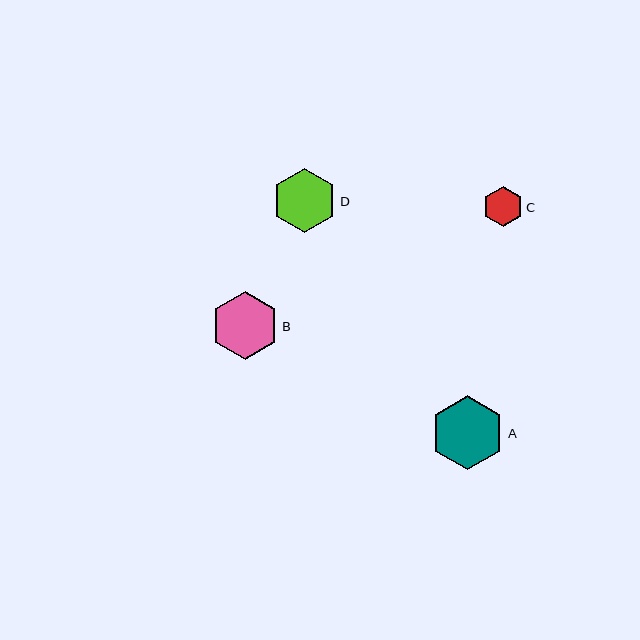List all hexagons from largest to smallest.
From largest to smallest: A, B, D, C.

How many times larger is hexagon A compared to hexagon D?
Hexagon A is approximately 1.2 times the size of hexagon D.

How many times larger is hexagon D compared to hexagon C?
Hexagon D is approximately 1.6 times the size of hexagon C.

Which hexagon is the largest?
Hexagon A is the largest with a size of approximately 74 pixels.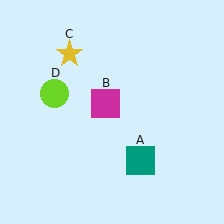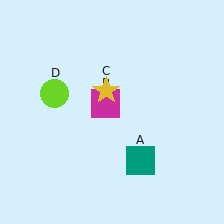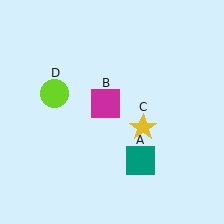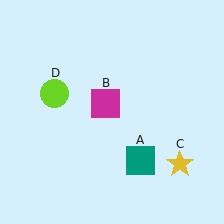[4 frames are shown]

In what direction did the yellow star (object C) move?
The yellow star (object C) moved down and to the right.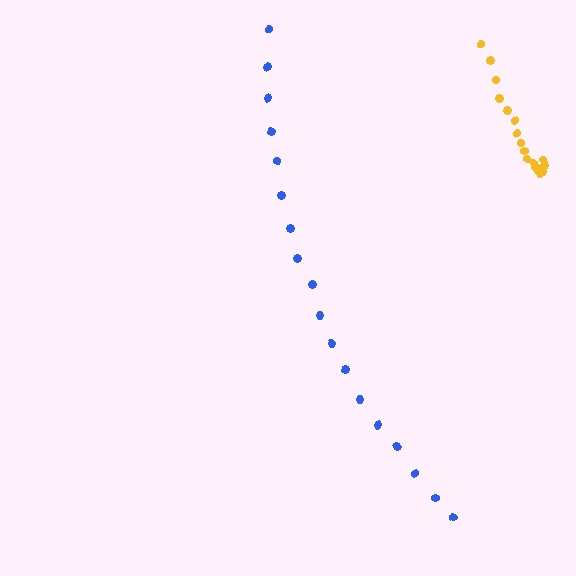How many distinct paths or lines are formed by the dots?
There are 2 distinct paths.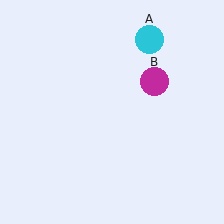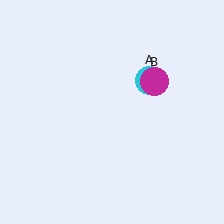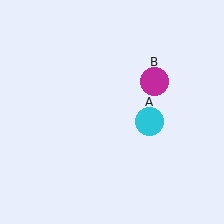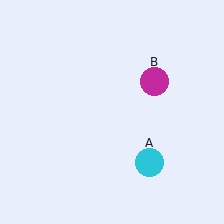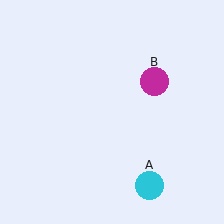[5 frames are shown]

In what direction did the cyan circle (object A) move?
The cyan circle (object A) moved down.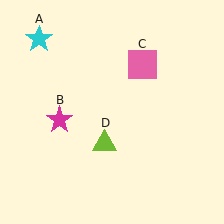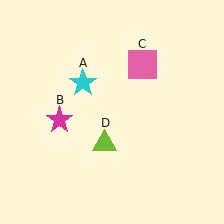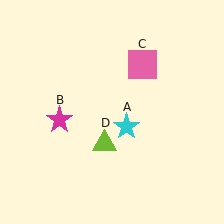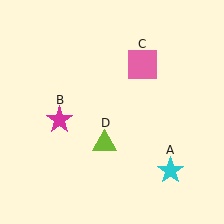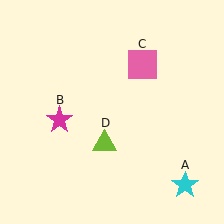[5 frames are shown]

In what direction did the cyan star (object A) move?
The cyan star (object A) moved down and to the right.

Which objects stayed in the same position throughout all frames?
Magenta star (object B) and pink square (object C) and lime triangle (object D) remained stationary.